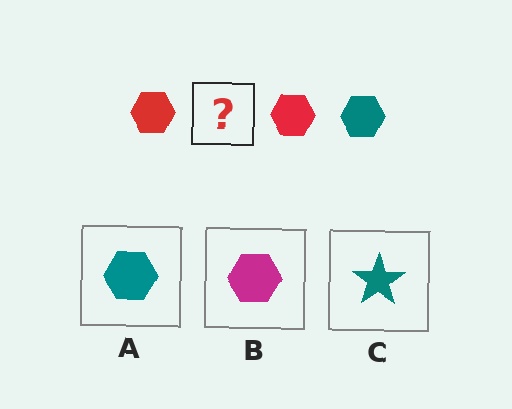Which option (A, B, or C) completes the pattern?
A.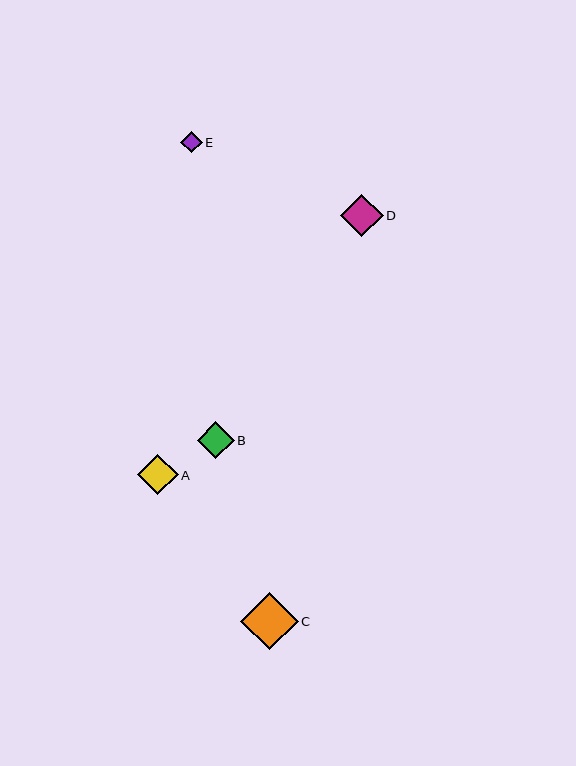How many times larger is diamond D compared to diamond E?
Diamond D is approximately 2.0 times the size of diamond E.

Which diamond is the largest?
Diamond C is the largest with a size of approximately 57 pixels.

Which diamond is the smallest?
Diamond E is the smallest with a size of approximately 21 pixels.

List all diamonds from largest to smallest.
From largest to smallest: C, D, A, B, E.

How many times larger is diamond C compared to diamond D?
Diamond C is approximately 1.4 times the size of diamond D.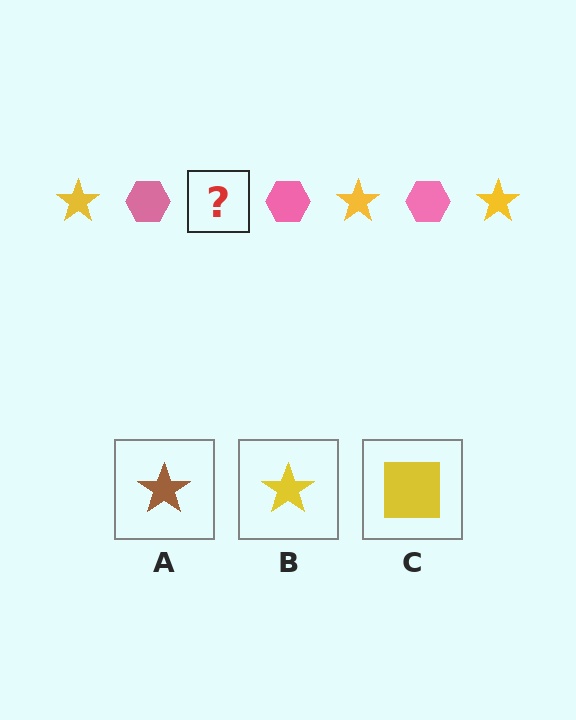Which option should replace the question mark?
Option B.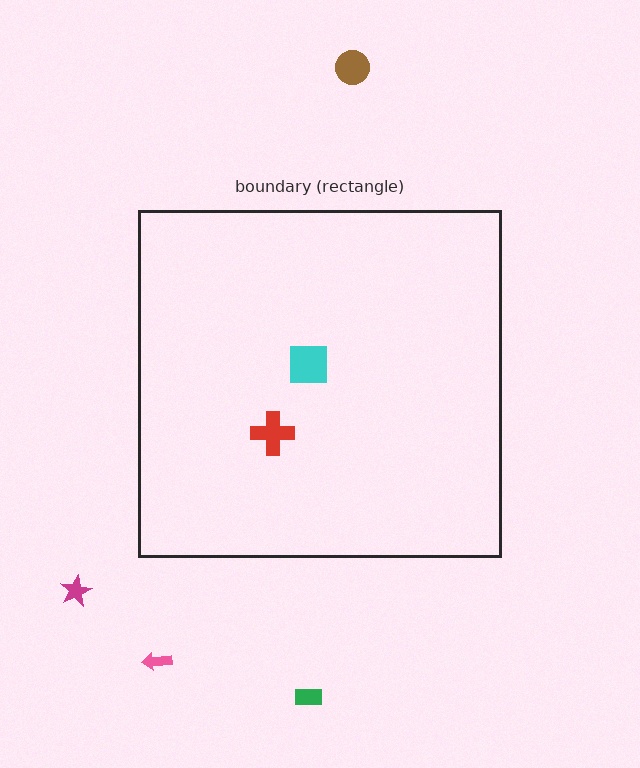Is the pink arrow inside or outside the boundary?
Outside.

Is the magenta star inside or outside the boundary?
Outside.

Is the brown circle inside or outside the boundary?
Outside.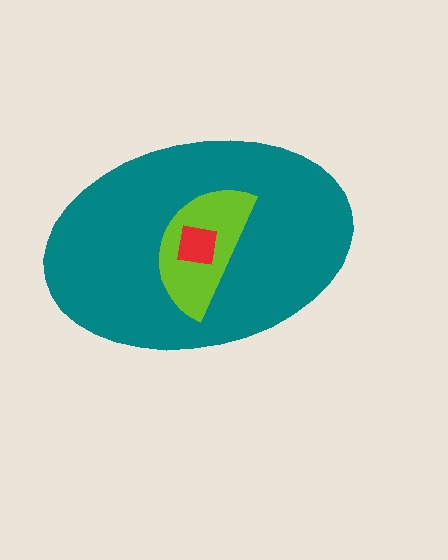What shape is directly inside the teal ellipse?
The lime semicircle.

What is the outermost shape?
The teal ellipse.